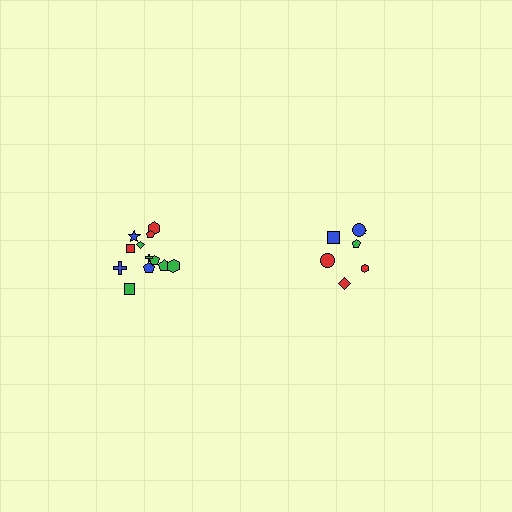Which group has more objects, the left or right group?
The left group.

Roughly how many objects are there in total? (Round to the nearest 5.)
Roughly 20 objects in total.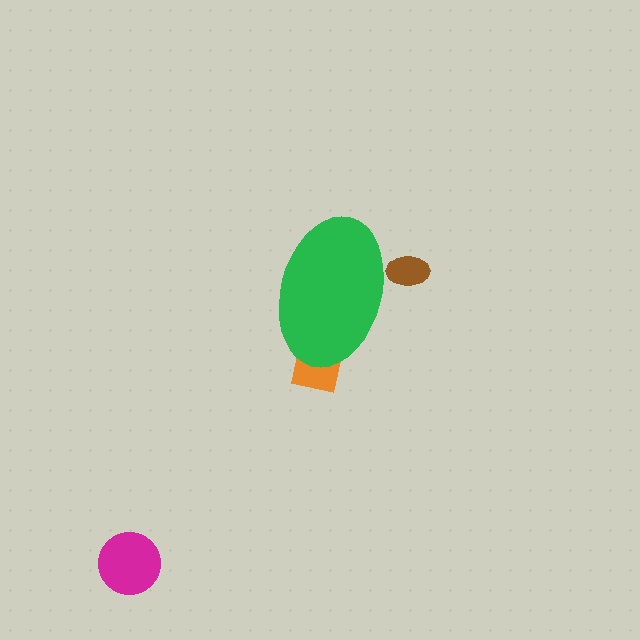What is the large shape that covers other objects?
A green ellipse.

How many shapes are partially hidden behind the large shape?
2 shapes are partially hidden.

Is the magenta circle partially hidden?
No, the magenta circle is fully visible.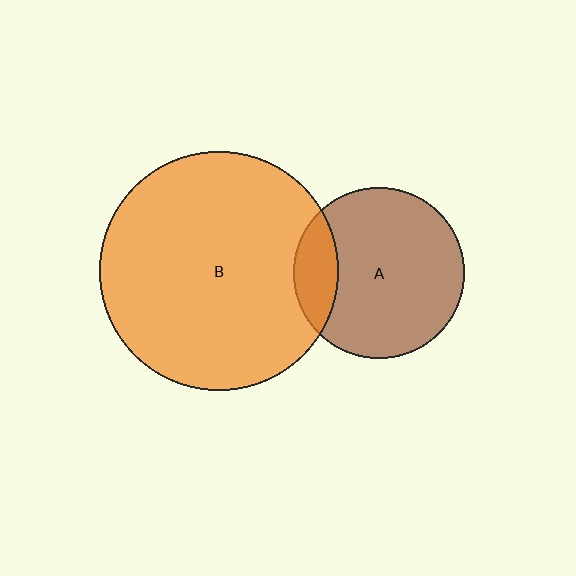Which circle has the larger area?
Circle B (orange).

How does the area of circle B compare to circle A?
Approximately 2.0 times.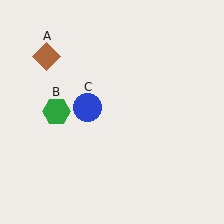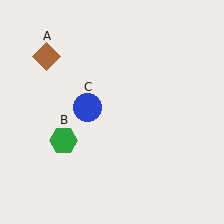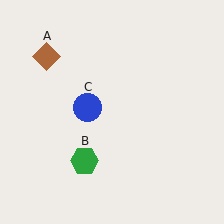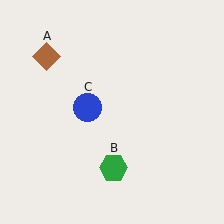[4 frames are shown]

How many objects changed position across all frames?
1 object changed position: green hexagon (object B).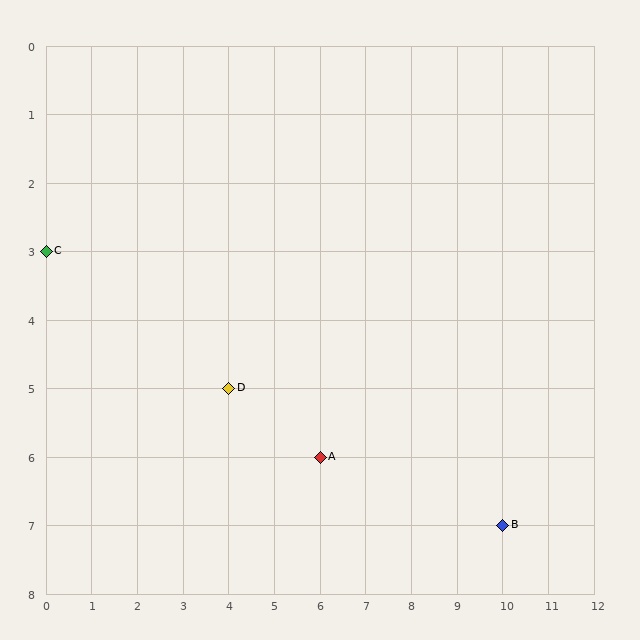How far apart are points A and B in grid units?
Points A and B are 4 columns and 1 row apart (about 4.1 grid units diagonally).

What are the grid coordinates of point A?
Point A is at grid coordinates (6, 6).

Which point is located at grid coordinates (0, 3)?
Point C is at (0, 3).